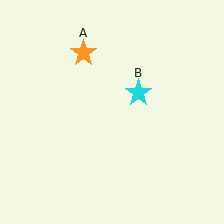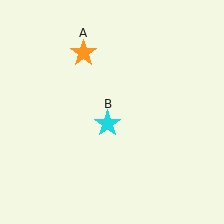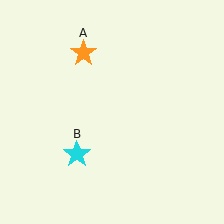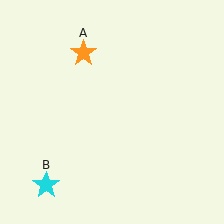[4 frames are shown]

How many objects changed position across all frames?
1 object changed position: cyan star (object B).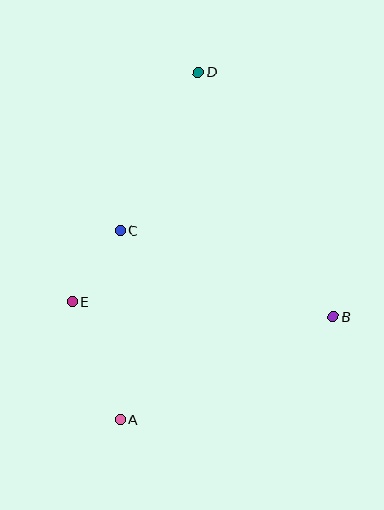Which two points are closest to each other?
Points C and E are closest to each other.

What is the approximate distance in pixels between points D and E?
The distance between D and E is approximately 262 pixels.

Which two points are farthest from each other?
Points A and D are farthest from each other.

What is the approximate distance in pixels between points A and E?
The distance between A and E is approximately 127 pixels.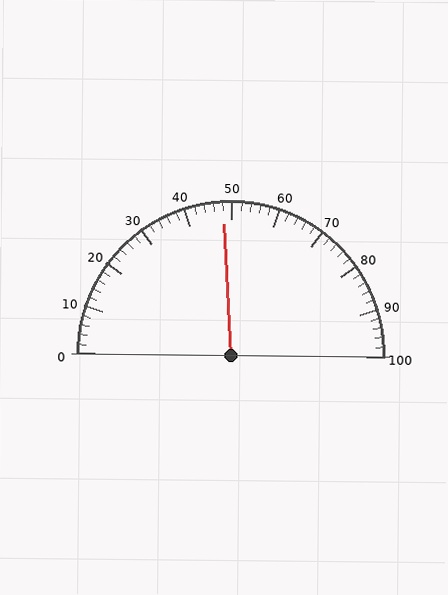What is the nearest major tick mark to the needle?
The nearest major tick mark is 50.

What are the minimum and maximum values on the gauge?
The gauge ranges from 0 to 100.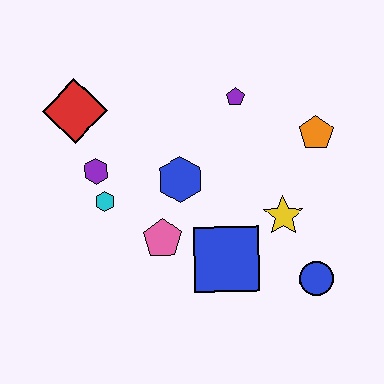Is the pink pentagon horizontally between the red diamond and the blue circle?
Yes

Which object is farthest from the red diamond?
The blue circle is farthest from the red diamond.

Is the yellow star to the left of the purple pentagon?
No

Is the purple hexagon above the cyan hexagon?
Yes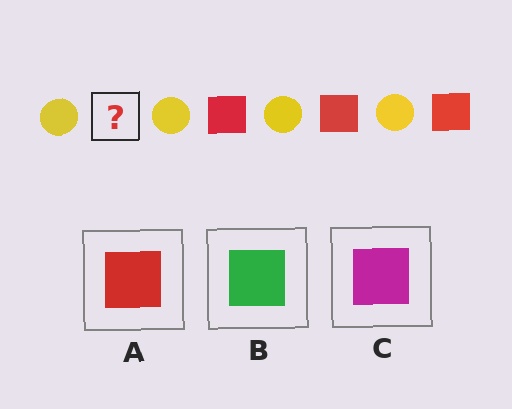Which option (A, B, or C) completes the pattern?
A.